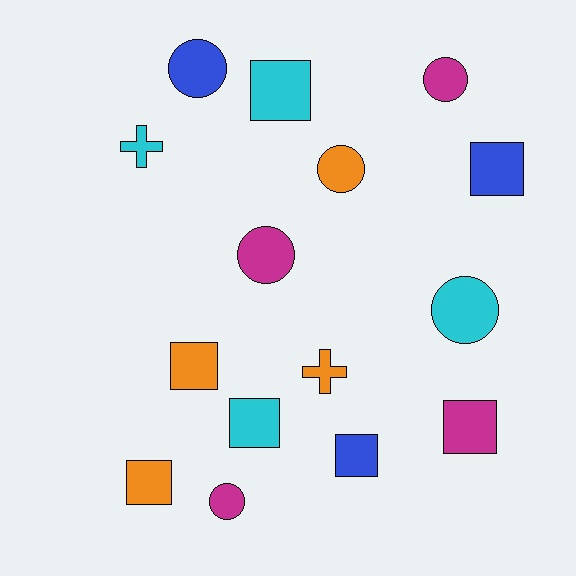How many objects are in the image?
There are 15 objects.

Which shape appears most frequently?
Square, with 7 objects.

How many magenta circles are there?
There are 3 magenta circles.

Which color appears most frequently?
Cyan, with 4 objects.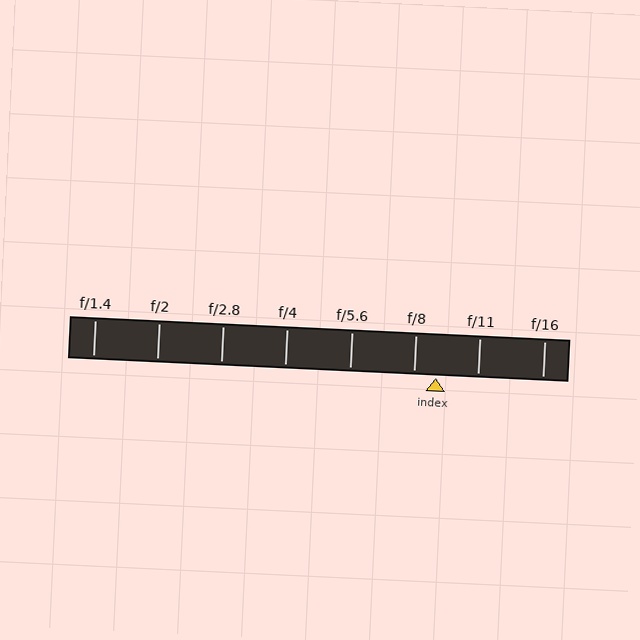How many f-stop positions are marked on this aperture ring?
There are 8 f-stop positions marked.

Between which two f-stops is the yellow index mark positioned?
The index mark is between f/8 and f/11.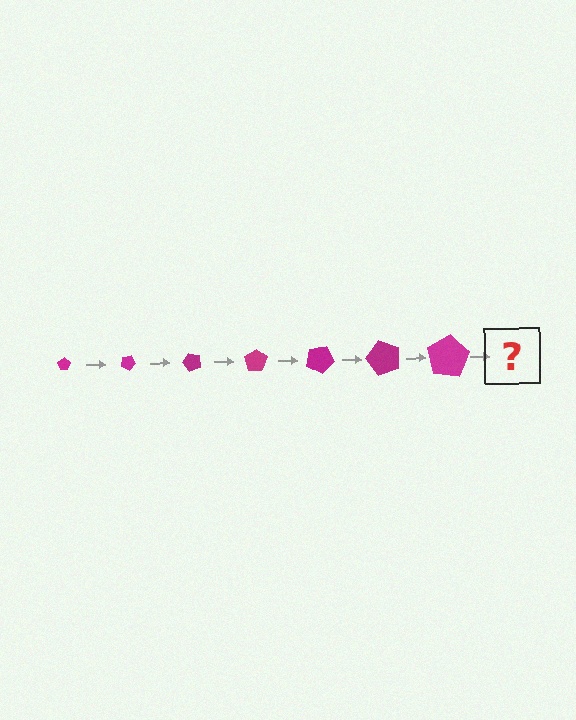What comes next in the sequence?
The next element should be a pentagon, larger than the previous one and rotated 175 degrees from the start.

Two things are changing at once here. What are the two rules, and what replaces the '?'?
The two rules are that the pentagon grows larger each step and it rotates 25 degrees each step. The '?' should be a pentagon, larger than the previous one and rotated 175 degrees from the start.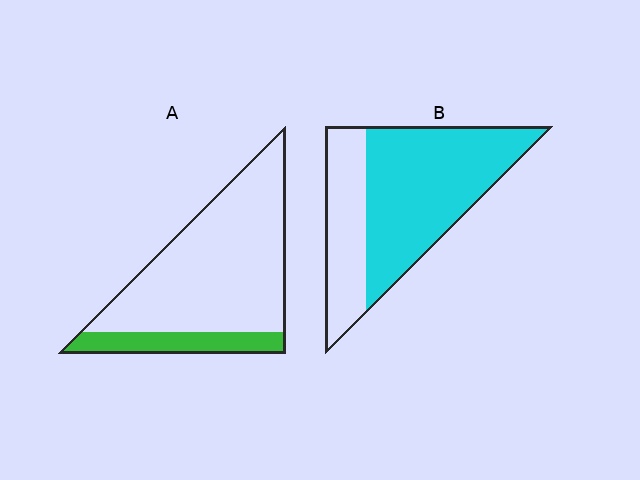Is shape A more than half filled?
No.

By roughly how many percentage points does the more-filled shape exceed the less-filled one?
By roughly 50 percentage points (B over A).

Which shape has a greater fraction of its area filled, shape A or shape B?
Shape B.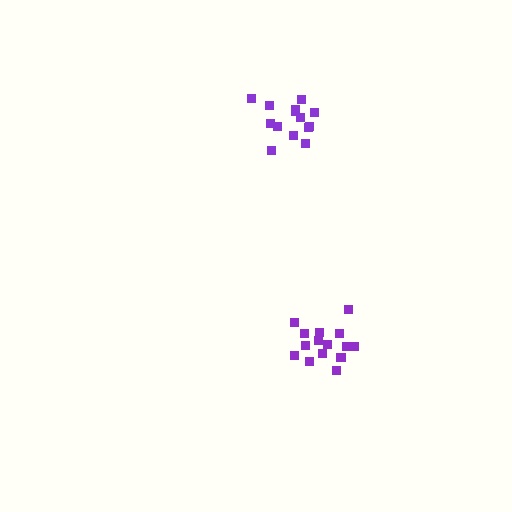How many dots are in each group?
Group 1: 14 dots, Group 2: 15 dots (29 total).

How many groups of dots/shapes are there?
There are 2 groups.